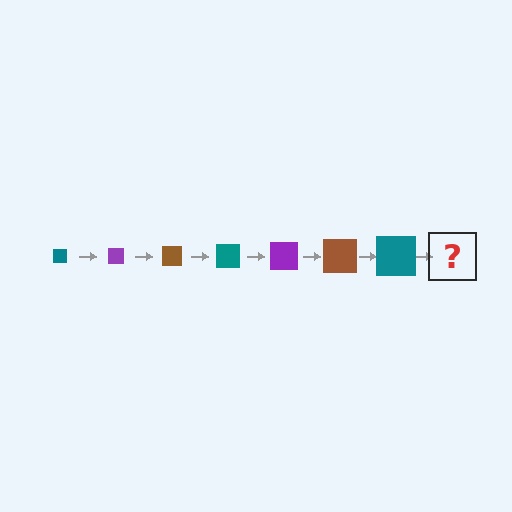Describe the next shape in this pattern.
It should be a purple square, larger than the previous one.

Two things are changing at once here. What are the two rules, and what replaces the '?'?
The two rules are that the square grows larger each step and the color cycles through teal, purple, and brown. The '?' should be a purple square, larger than the previous one.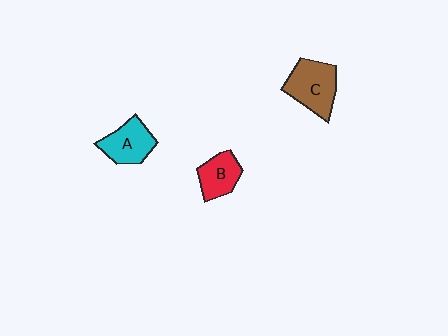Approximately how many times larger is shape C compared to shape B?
Approximately 1.5 times.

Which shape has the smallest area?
Shape B (red).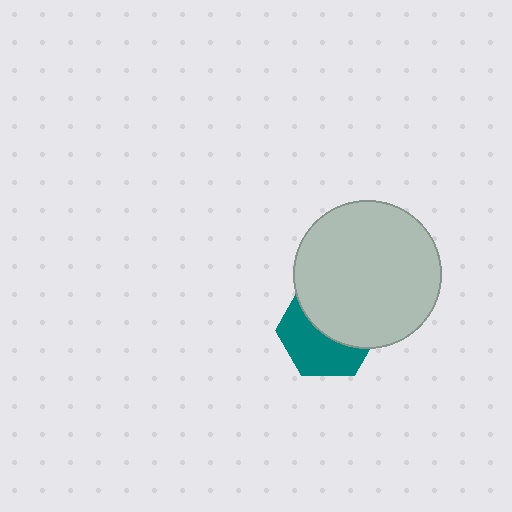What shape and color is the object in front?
The object in front is a light gray circle.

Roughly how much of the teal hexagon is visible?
About half of it is visible (roughly 48%).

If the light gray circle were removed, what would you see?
You would see the complete teal hexagon.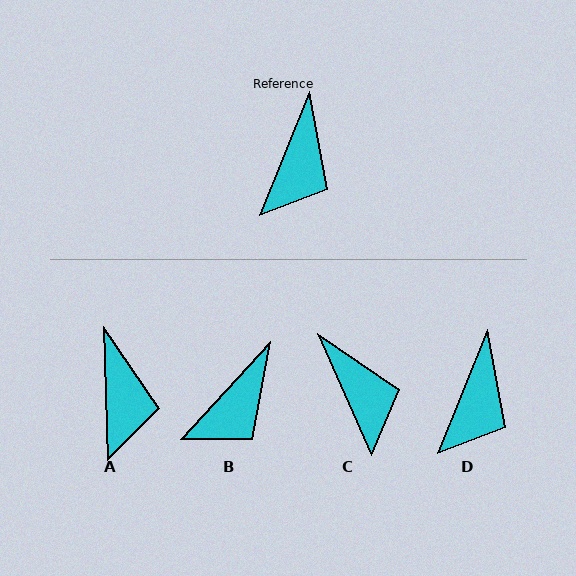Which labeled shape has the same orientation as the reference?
D.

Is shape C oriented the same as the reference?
No, it is off by about 46 degrees.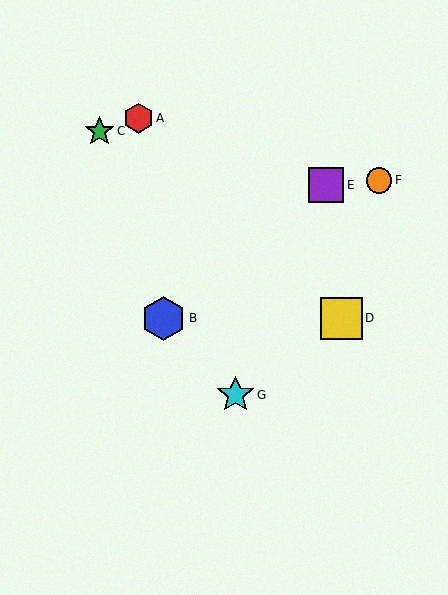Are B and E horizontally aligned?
No, B is at y≈318 and E is at y≈185.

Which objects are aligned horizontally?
Objects B, D are aligned horizontally.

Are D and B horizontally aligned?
Yes, both are at y≈318.